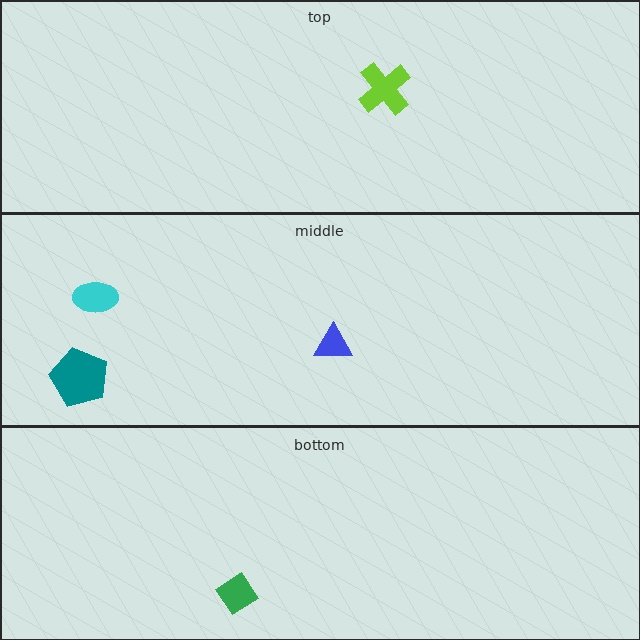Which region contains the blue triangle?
The middle region.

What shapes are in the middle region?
The cyan ellipse, the teal pentagon, the blue triangle.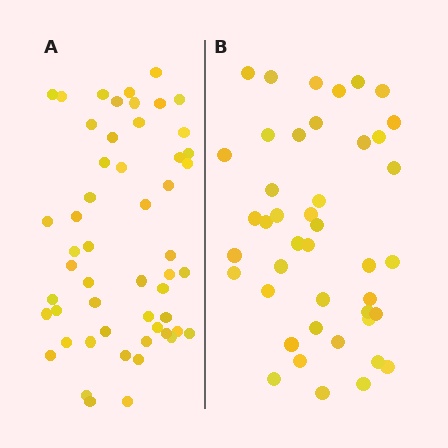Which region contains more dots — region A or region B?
Region A (the left region) has more dots.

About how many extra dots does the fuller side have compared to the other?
Region A has roughly 10 or so more dots than region B.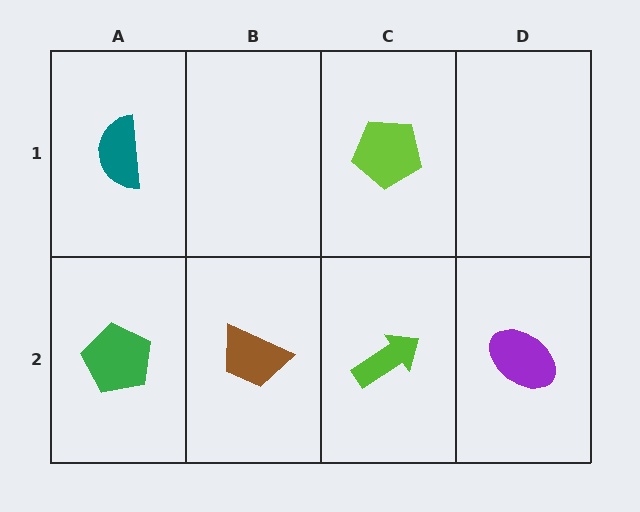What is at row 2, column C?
A lime arrow.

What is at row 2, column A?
A green pentagon.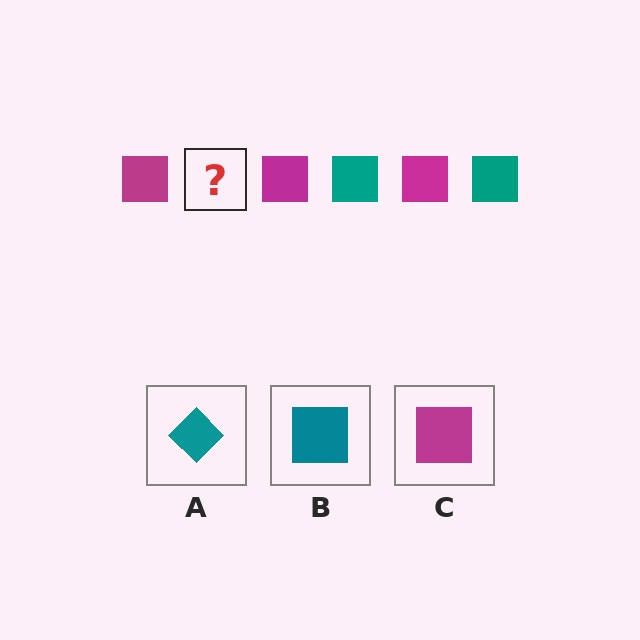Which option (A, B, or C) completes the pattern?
B.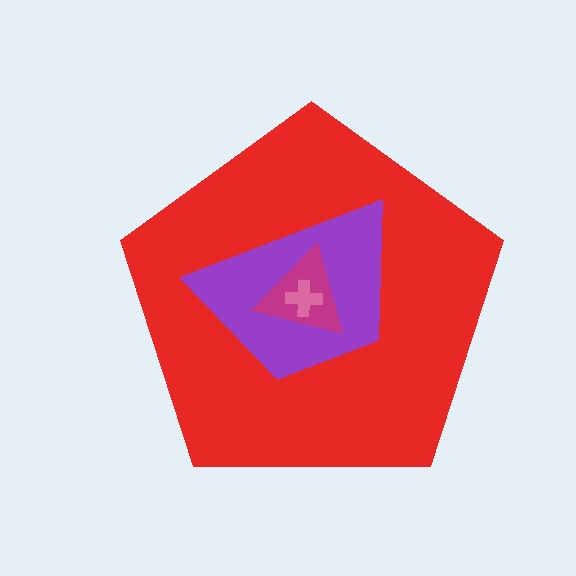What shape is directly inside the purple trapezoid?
The magenta triangle.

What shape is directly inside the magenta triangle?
The pink cross.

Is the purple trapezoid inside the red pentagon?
Yes.